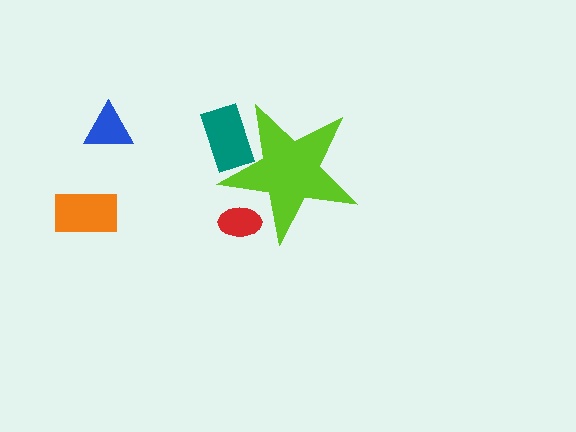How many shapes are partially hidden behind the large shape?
2 shapes are partially hidden.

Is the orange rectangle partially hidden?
No, the orange rectangle is fully visible.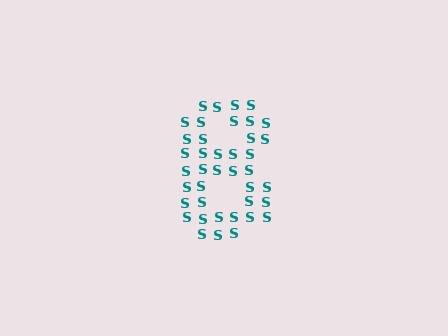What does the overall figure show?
The overall figure shows the digit 8.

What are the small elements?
The small elements are letter S's.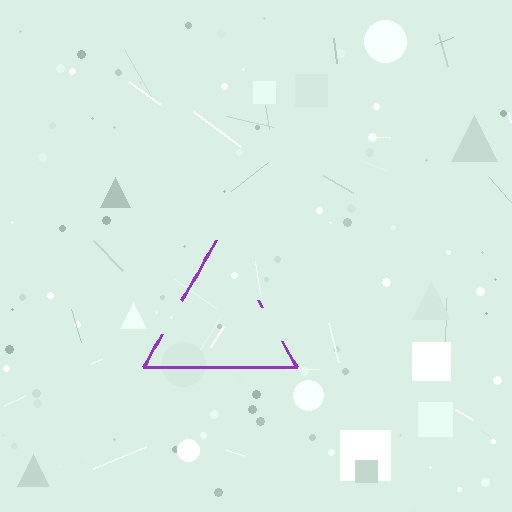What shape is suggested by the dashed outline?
The dashed outline suggests a triangle.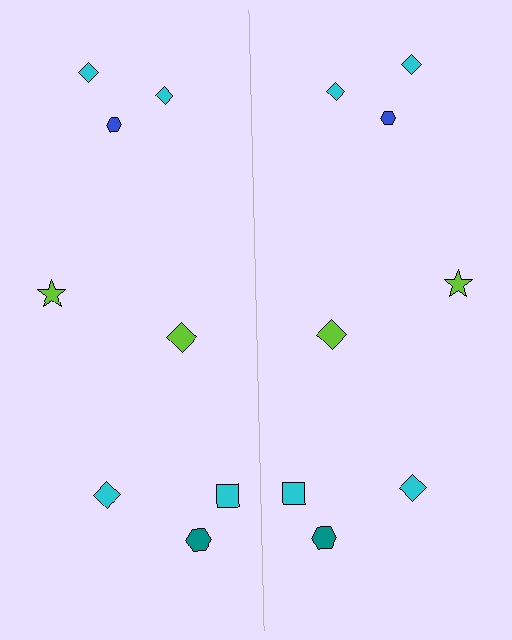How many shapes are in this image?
There are 16 shapes in this image.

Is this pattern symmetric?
Yes, this pattern has bilateral (reflection) symmetry.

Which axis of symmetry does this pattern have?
The pattern has a vertical axis of symmetry running through the center of the image.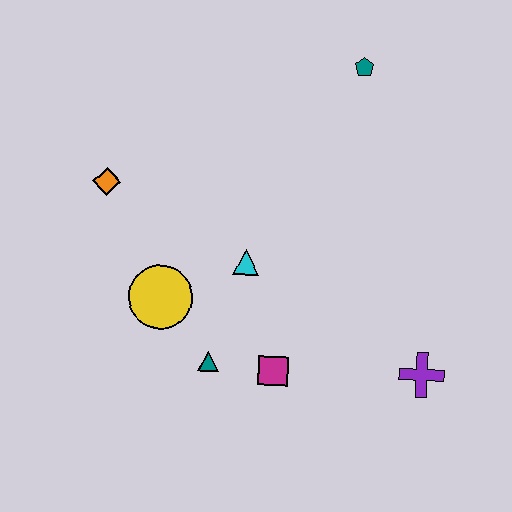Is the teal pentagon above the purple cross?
Yes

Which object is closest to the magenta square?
The teal triangle is closest to the magenta square.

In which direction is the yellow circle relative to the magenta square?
The yellow circle is to the left of the magenta square.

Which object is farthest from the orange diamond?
The purple cross is farthest from the orange diamond.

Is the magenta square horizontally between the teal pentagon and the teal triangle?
Yes